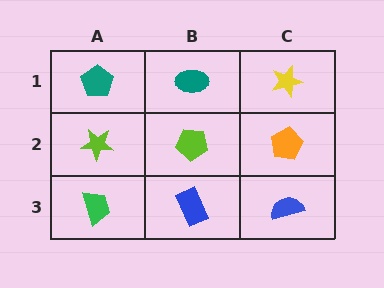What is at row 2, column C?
An orange pentagon.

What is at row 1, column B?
A teal ellipse.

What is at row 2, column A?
A lime star.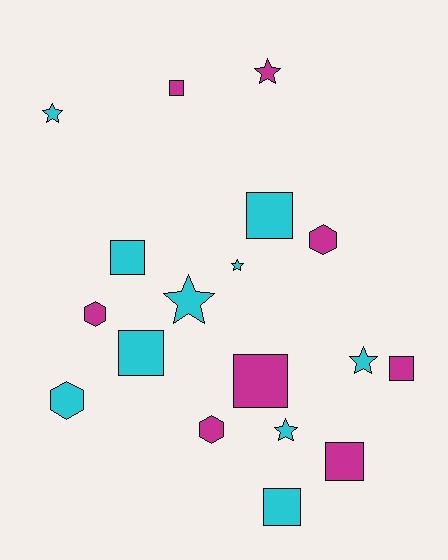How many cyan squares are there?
There are 4 cyan squares.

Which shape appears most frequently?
Square, with 8 objects.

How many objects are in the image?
There are 18 objects.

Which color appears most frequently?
Cyan, with 10 objects.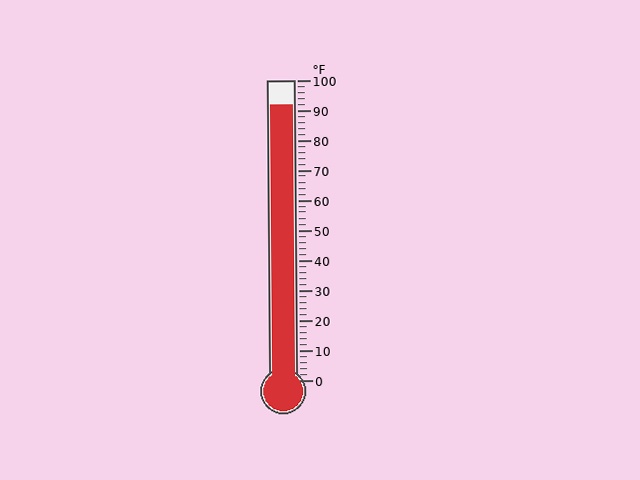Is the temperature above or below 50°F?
The temperature is above 50°F.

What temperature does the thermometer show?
The thermometer shows approximately 92°F.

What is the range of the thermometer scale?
The thermometer scale ranges from 0°F to 100°F.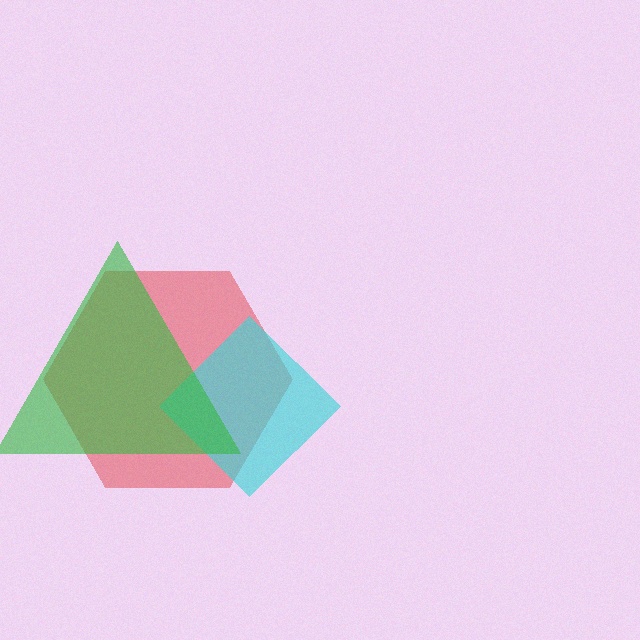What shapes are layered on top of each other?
The layered shapes are: a red hexagon, a cyan diamond, a green triangle.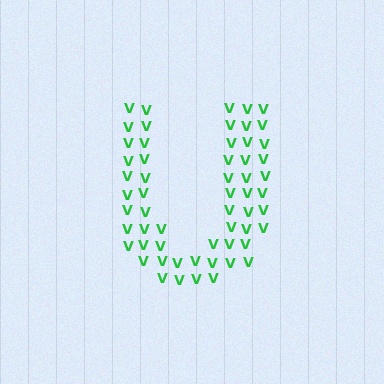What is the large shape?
The large shape is the letter U.